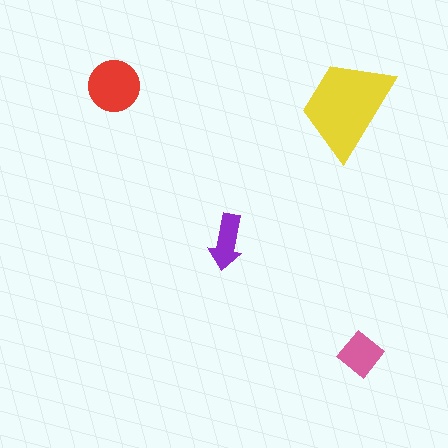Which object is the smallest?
The purple arrow.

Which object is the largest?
The yellow trapezoid.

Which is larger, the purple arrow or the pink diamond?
The pink diamond.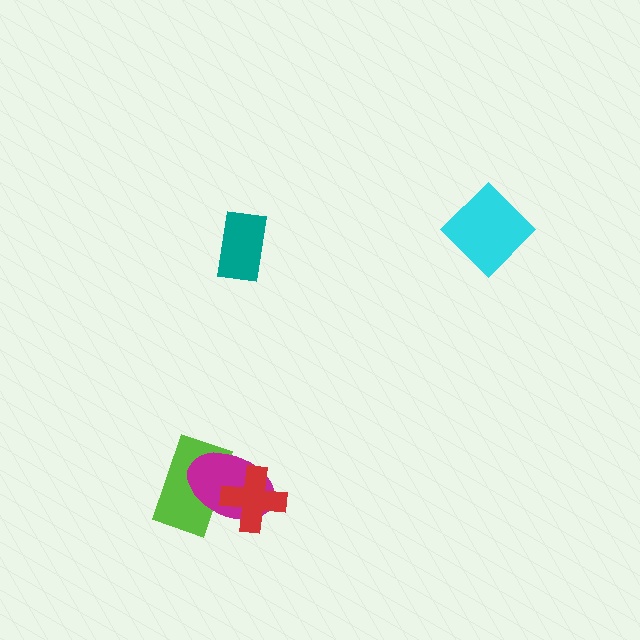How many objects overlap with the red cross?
2 objects overlap with the red cross.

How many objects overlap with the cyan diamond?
0 objects overlap with the cyan diamond.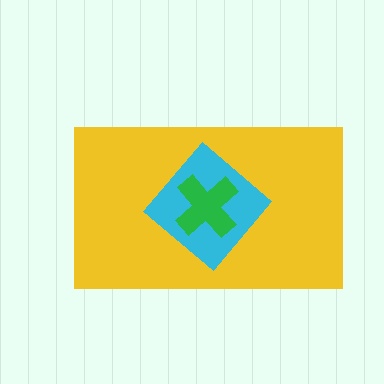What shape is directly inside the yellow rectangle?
The cyan diamond.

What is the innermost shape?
The green cross.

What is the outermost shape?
The yellow rectangle.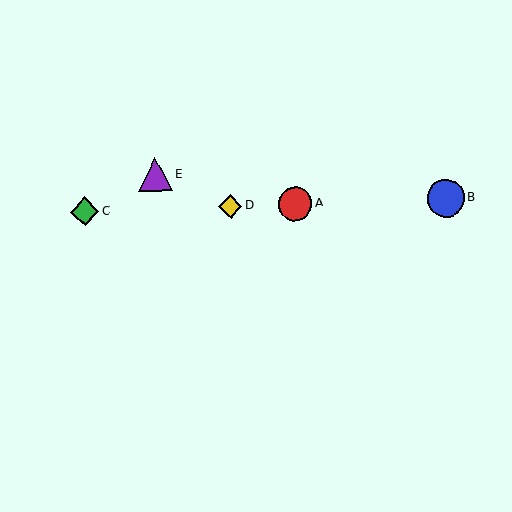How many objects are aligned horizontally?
4 objects (A, B, C, D) are aligned horizontally.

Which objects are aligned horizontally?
Objects A, B, C, D are aligned horizontally.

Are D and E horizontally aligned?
No, D is at y≈206 and E is at y≈174.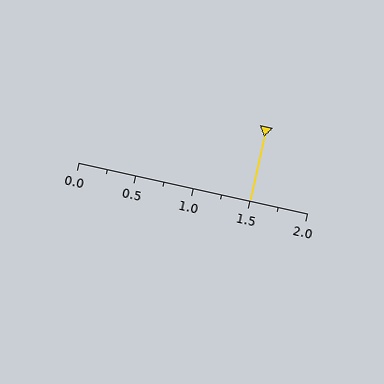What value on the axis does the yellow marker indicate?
The marker indicates approximately 1.5.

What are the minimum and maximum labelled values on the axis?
The axis runs from 0.0 to 2.0.